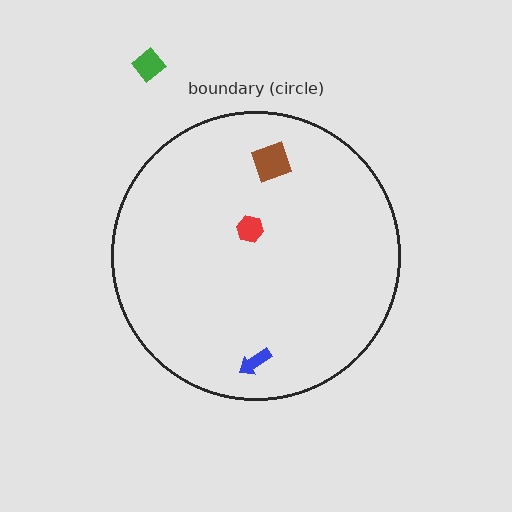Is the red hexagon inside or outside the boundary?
Inside.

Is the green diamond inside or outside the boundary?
Outside.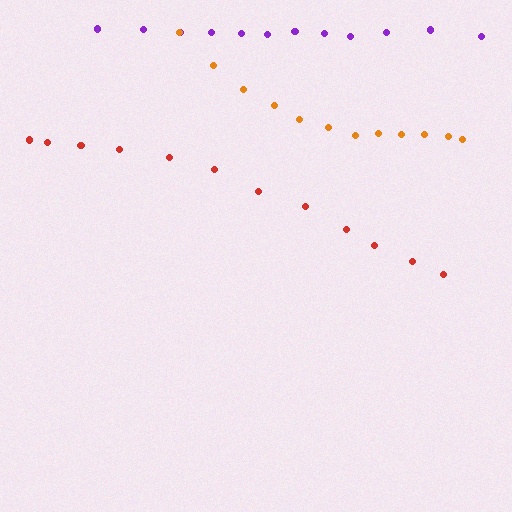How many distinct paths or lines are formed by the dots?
There are 3 distinct paths.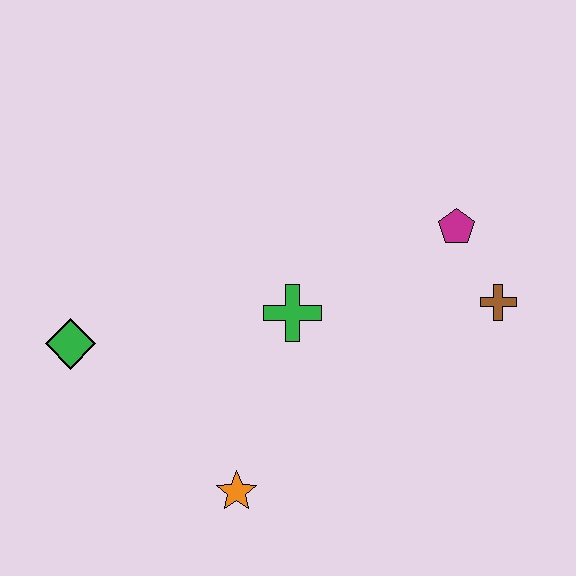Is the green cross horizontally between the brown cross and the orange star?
Yes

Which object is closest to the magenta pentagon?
The brown cross is closest to the magenta pentagon.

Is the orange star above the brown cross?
No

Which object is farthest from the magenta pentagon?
The green diamond is farthest from the magenta pentagon.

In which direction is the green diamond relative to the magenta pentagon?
The green diamond is to the left of the magenta pentagon.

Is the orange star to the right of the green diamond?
Yes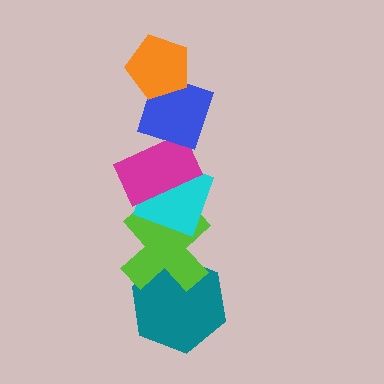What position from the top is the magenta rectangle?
The magenta rectangle is 3rd from the top.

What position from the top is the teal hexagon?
The teal hexagon is 6th from the top.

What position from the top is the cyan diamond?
The cyan diamond is 4th from the top.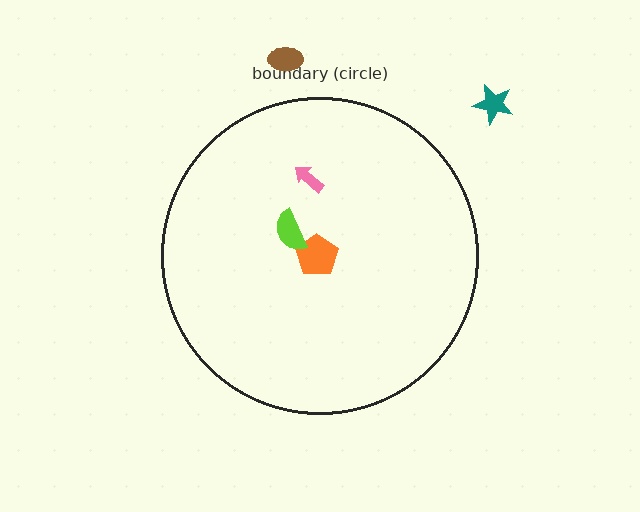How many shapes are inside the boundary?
3 inside, 2 outside.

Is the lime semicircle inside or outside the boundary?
Inside.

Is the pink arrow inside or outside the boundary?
Inside.